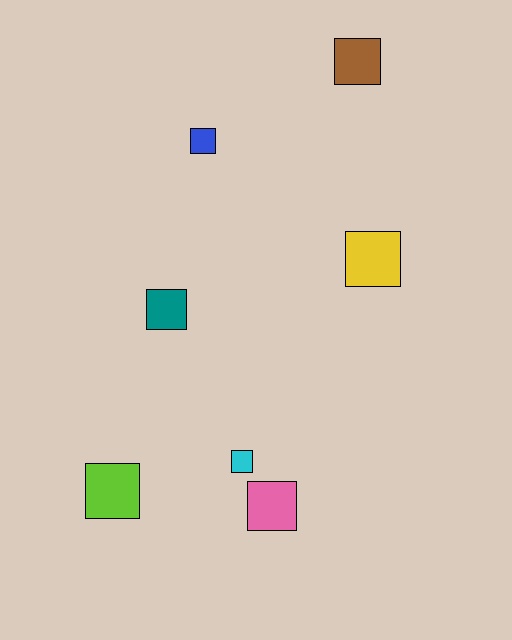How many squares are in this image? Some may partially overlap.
There are 7 squares.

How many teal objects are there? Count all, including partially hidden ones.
There is 1 teal object.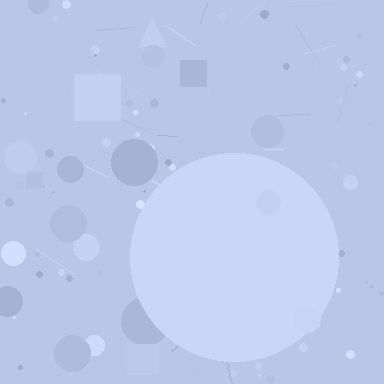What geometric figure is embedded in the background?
A circle is embedded in the background.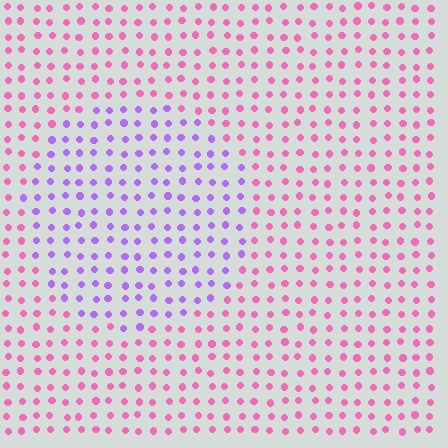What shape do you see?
I see a circle.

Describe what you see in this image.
The image is filled with small pink elements in a uniform arrangement. A circle-shaped region is visible where the elements are tinted to a slightly different hue, forming a subtle color boundary.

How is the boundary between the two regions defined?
The boundary is defined purely by a slight shift in hue (about 54 degrees). Spacing, size, and orientation are identical on both sides.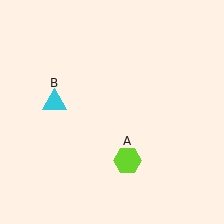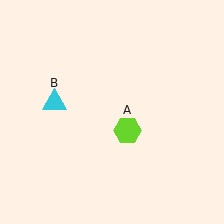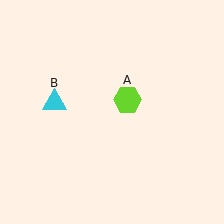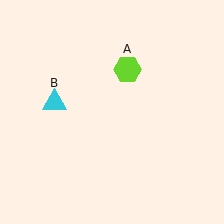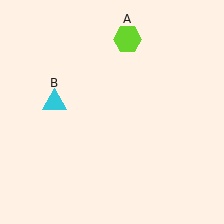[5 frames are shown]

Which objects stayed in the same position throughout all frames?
Cyan triangle (object B) remained stationary.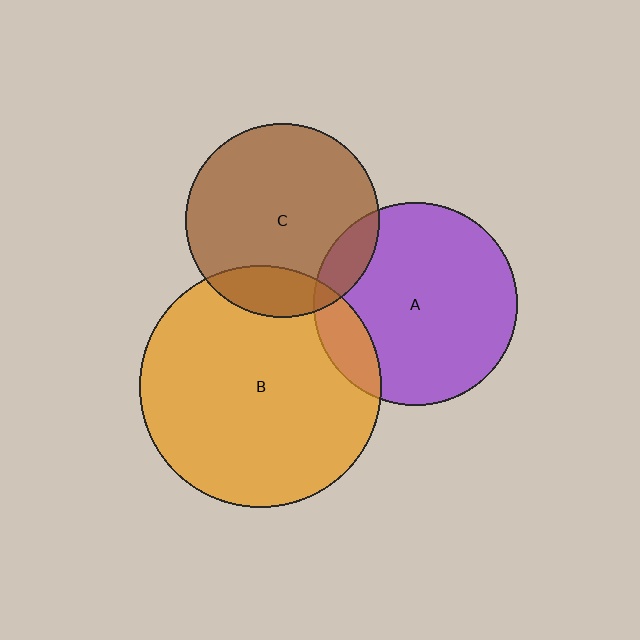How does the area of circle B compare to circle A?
Approximately 1.4 times.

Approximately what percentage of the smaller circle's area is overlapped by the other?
Approximately 15%.